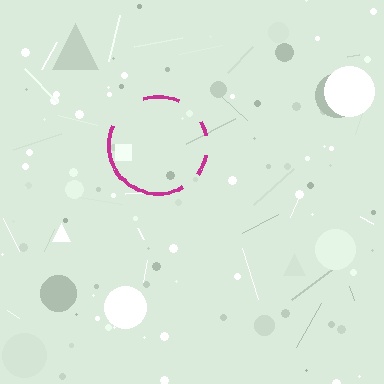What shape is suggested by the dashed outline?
The dashed outline suggests a circle.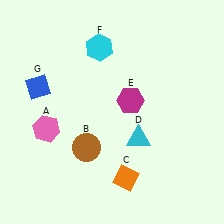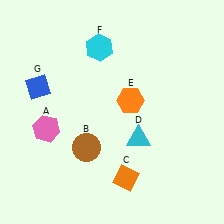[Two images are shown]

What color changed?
The hexagon (E) changed from magenta in Image 1 to orange in Image 2.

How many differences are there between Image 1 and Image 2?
There is 1 difference between the two images.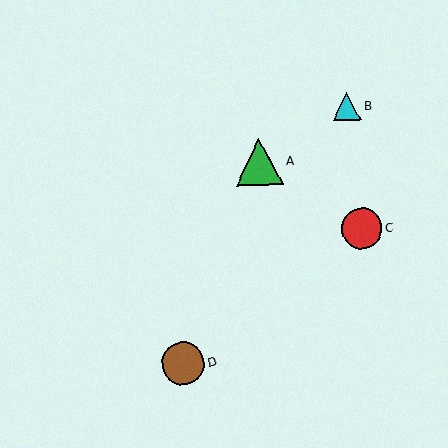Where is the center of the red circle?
The center of the red circle is at (362, 228).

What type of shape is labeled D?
Shape D is a brown circle.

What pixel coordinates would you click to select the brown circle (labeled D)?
Click at (183, 363) to select the brown circle D.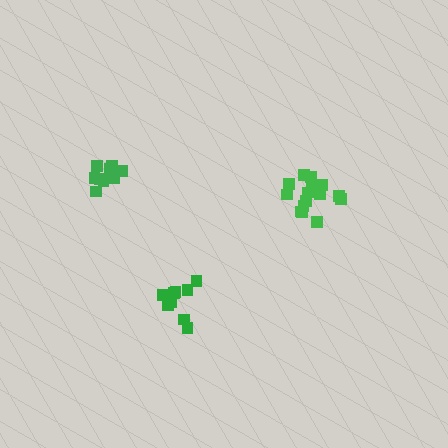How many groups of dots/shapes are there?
There are 3 groups.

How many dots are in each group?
Group 1: 9 dots, Group 2: 9 dots, Group 3: 15 dots (33 total).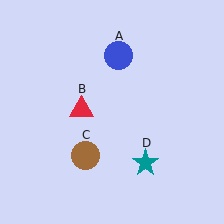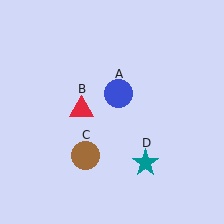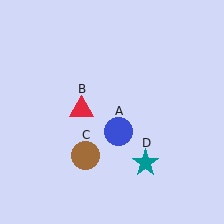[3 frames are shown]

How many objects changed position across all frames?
1 object changed position: blue circle (object A).